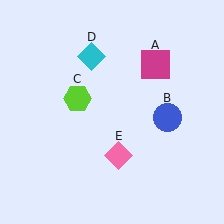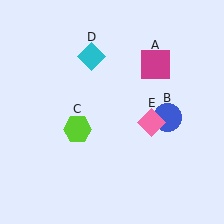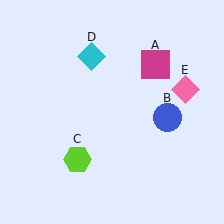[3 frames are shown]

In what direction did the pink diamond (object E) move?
The pink diamond (object E) moved up and to the right.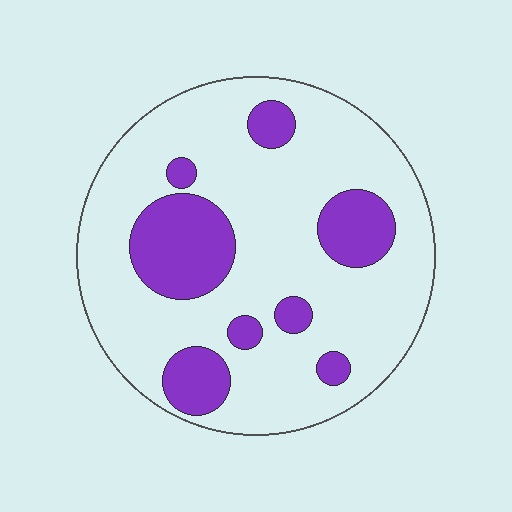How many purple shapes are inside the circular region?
8.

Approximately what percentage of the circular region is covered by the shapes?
Approximately 25%.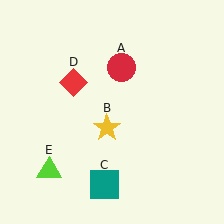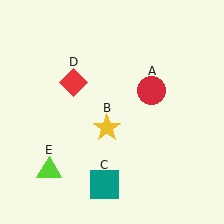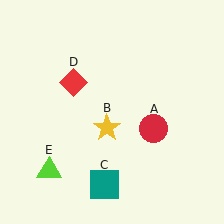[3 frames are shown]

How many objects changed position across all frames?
1 object changed position: red circle (object A).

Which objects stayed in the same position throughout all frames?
Yellow star (object B) and teal square (object C) and red diamond (object D) and lime triangle (object E) remained stationary.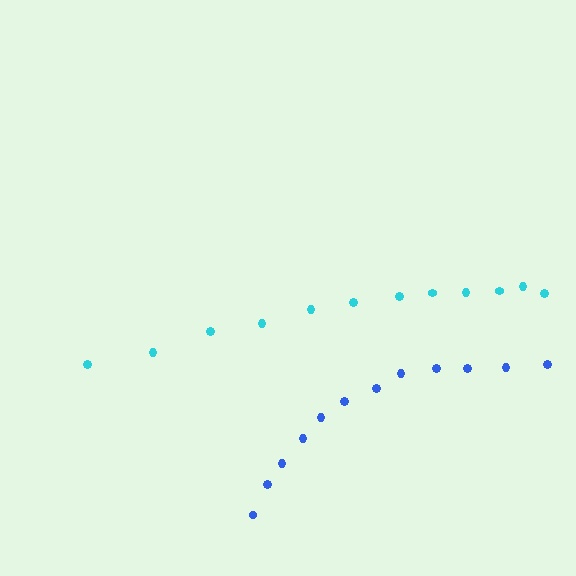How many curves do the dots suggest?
There are 2 distinct paths.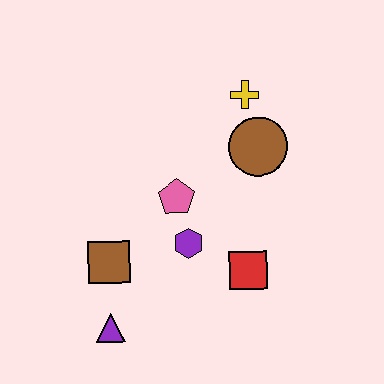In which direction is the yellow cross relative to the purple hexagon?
The yellow cross is above the purple hexagon.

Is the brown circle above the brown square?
Yes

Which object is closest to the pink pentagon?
The purple hexagon is closest to the pink pentagon.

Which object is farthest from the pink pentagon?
The purple triangle is farthest from the pink pentagon.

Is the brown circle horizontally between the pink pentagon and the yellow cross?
No